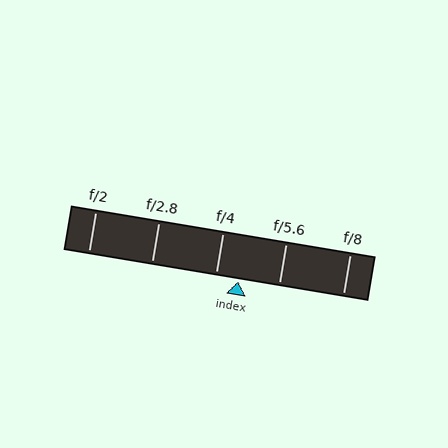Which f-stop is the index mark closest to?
The index mark is closest to f/4.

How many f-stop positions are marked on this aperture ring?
There are 5 f-stop positions marked.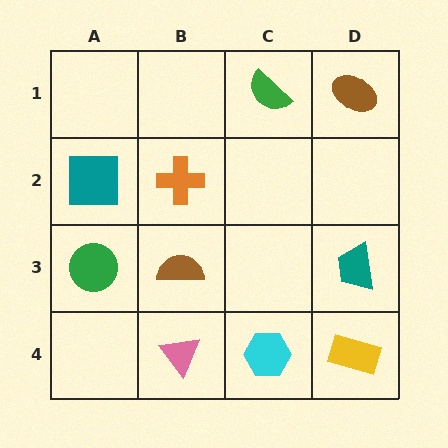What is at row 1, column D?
A brown ellipse.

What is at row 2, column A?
A teal square.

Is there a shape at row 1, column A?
No, that cell is empty.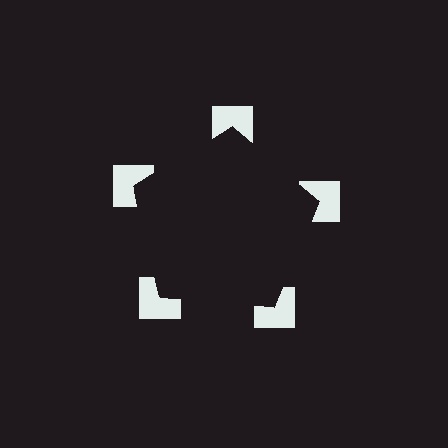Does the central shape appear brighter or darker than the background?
It typically appears slightly darker than the background, even though no actual brightness change is drawn.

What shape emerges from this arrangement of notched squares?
An illusory pentagon — its edges are inferred from the aligned wedge cuts in the notched squares, not physically drawn.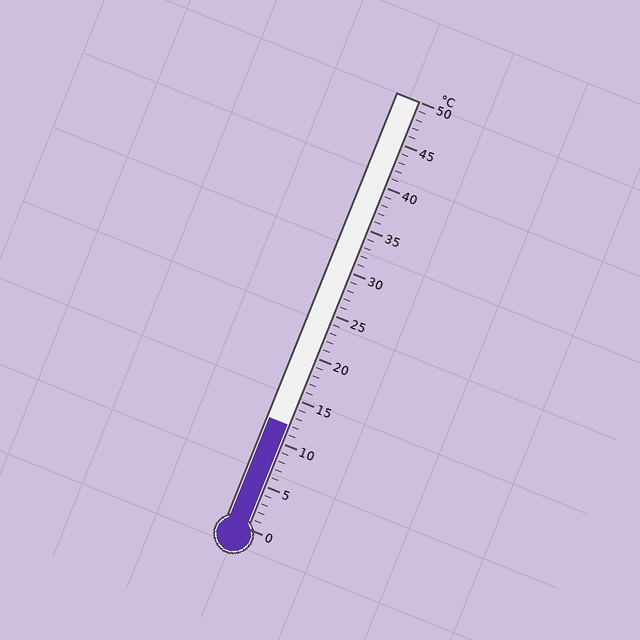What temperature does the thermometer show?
The thermometer shows approximately 12°C.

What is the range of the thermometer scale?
The thermometer scale ranges from 0°C to 50°C.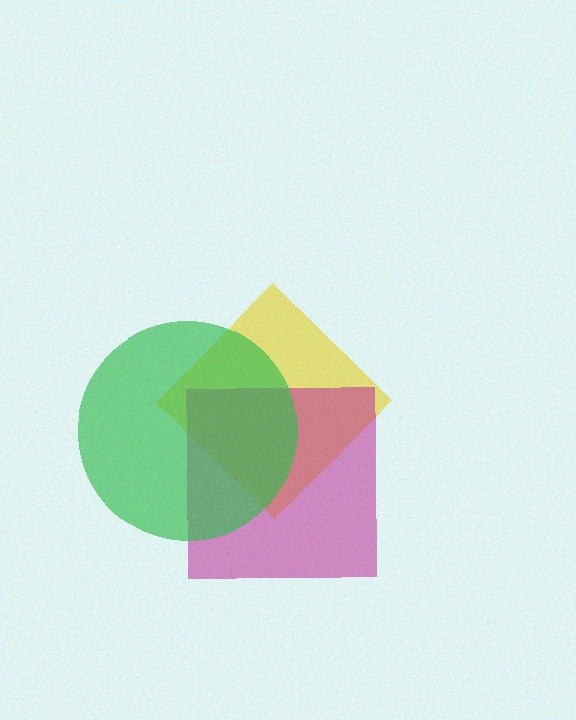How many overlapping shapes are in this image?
There are 3 overlapping shapes in the image.